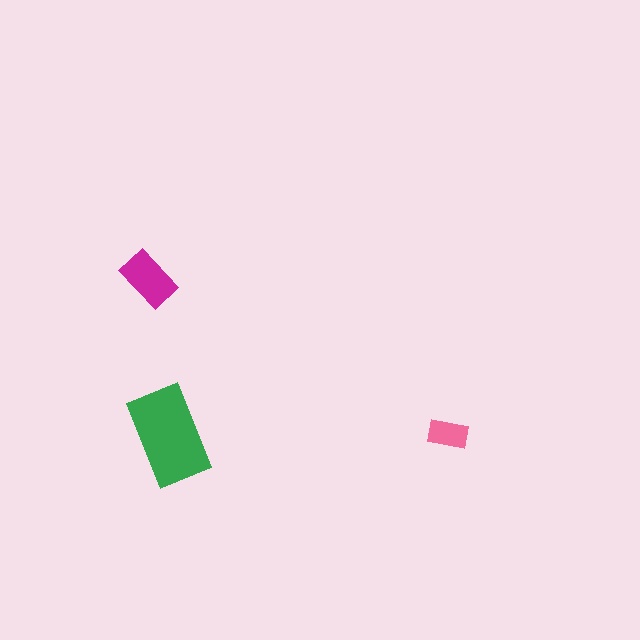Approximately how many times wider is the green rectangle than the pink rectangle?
About 2.5 times wider.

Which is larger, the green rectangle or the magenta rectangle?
The green one.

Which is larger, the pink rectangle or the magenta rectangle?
The magenta one.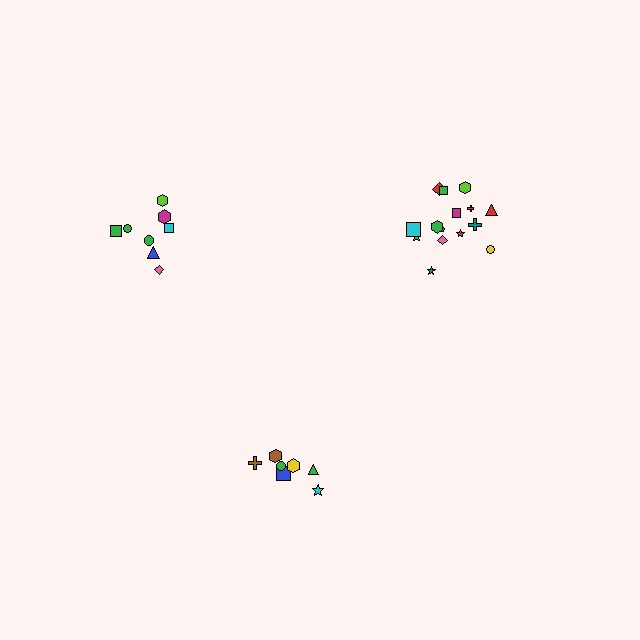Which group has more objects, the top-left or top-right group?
The top-right group.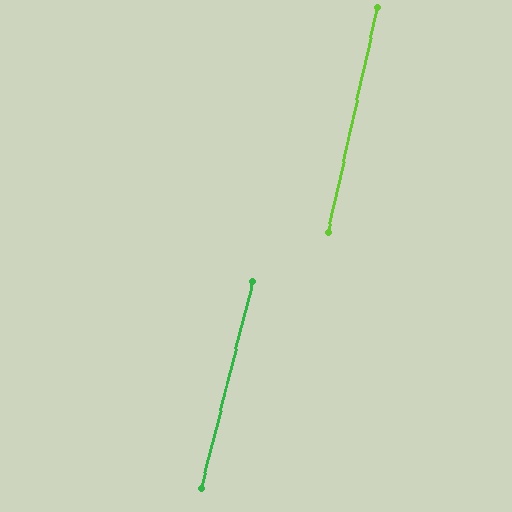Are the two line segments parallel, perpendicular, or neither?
Parallel — their directions differ by only 1.6°.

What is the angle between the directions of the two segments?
Approximately 2 degrees.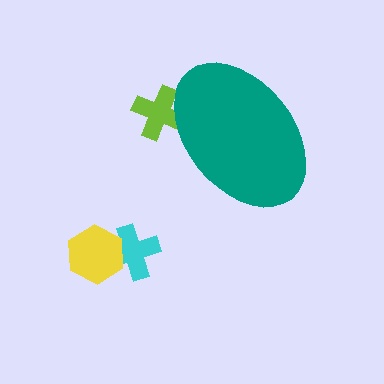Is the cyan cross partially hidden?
No, the cyan cross is fully visible.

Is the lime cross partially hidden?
Yes, the lime cross is partially hidden behind the teal ellipse.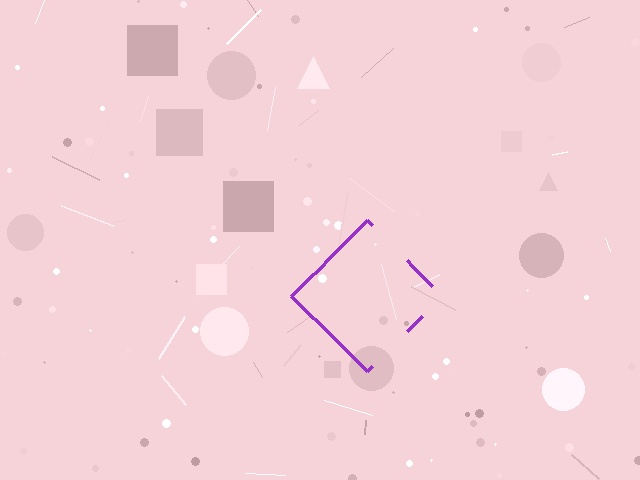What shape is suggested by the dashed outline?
The dashed outline suggests a diamond.